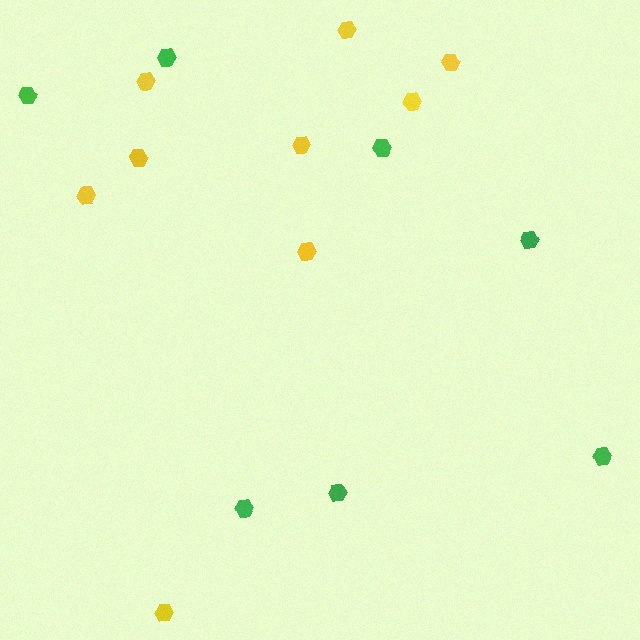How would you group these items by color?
There are 2 groups: one group of green hexagons (7) and one group of yellow hexagons (9).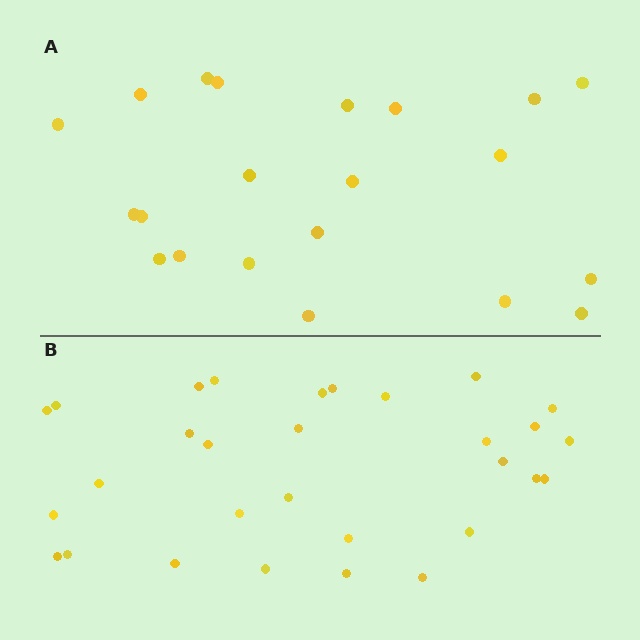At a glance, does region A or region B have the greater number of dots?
Region B (the bottom region) has more dots.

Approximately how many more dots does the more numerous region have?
Region B has roughly 8 or so more dots than region A.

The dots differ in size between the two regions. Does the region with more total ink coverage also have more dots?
No. Region A has more total ink coverage because its dots are larger, but region B actually contains more individual dots. Total area can be misleading — the number of items is what matters here.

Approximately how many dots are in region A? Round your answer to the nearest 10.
About 20 dots. (The exact count is 21, which rounds to 20.)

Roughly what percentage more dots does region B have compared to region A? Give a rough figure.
About 45% more.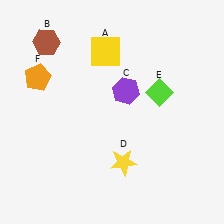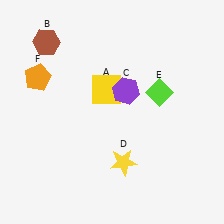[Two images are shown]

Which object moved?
The yellow square (A) moved down.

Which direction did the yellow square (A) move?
The yellow square (A) moved down.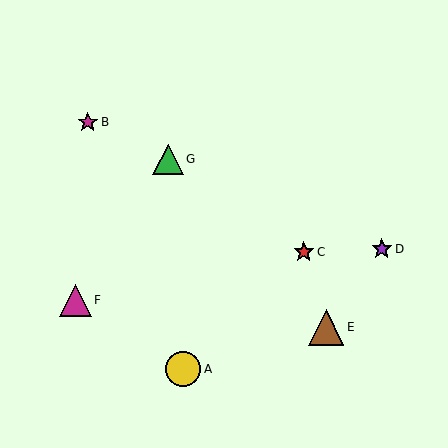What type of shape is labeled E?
Shape E is a brown triangle.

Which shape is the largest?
The brown triangle (labeled E) is the largest.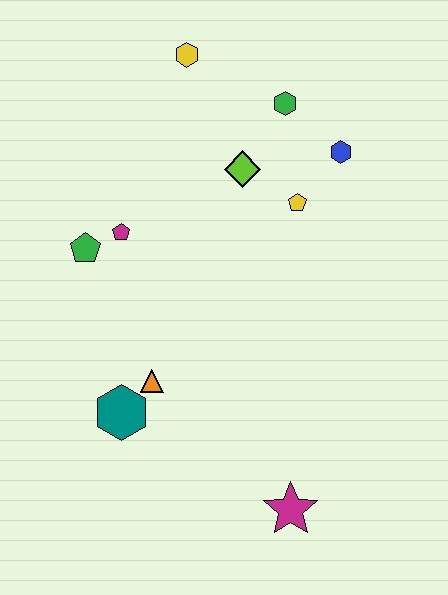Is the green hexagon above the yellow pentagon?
Yes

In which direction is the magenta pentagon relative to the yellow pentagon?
The magenta pentagon is to the left of the yellow pentagon.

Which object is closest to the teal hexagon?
The orange triangle is closest to the teal hexagon.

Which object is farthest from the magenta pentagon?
The magenta star is farthest from the magenta pentagon.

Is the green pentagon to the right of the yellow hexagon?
No